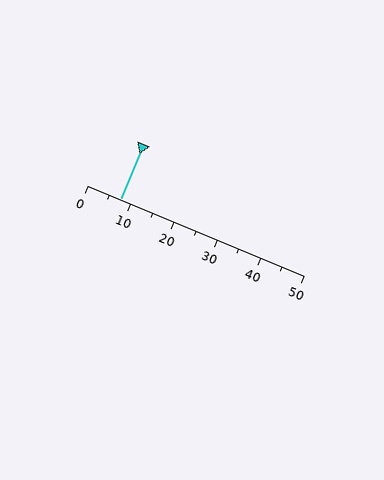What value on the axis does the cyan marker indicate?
The marker indicates approximately 7.5.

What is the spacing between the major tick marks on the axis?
The major ticks are spaced 10 apart.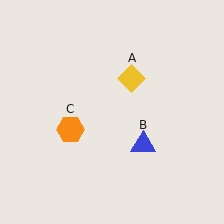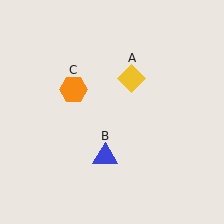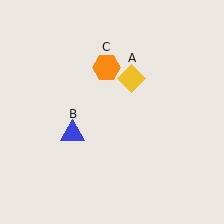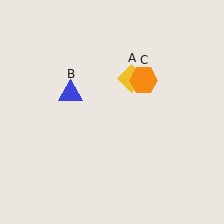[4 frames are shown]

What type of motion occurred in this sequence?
The blue triangle (object B), orange hexagon (object C) rotated clockwise around the center of the scene.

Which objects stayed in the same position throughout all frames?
Yellow diamond (object A) remained stationary.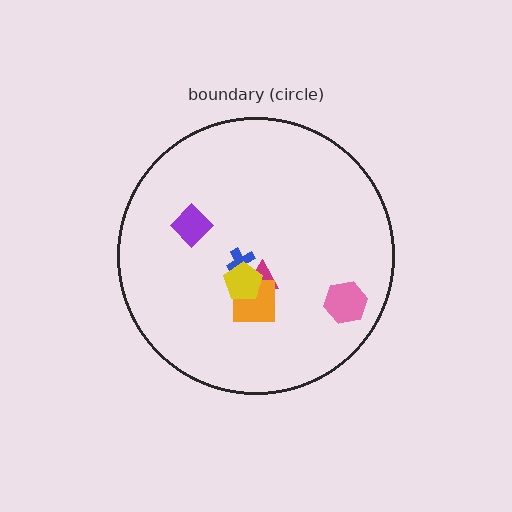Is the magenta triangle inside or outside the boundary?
Inside.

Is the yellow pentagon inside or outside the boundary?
Inside.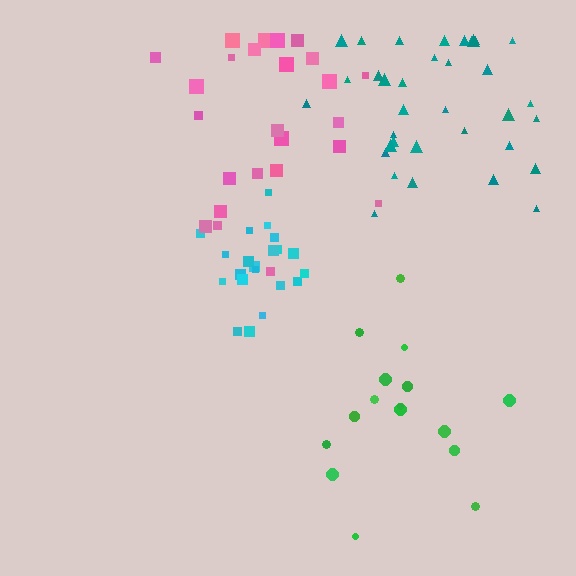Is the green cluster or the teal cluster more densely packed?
Teal.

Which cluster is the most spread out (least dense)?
Green.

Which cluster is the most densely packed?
Cyan.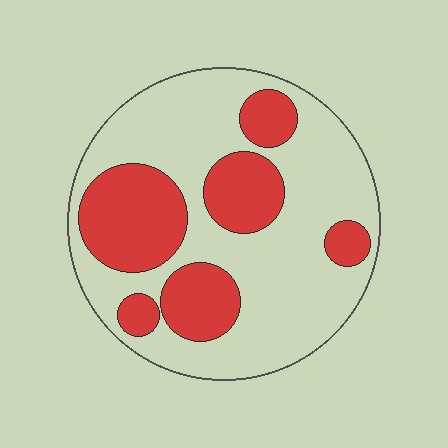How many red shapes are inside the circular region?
6.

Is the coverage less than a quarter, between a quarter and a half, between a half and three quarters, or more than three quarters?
Between a quarter and a half.